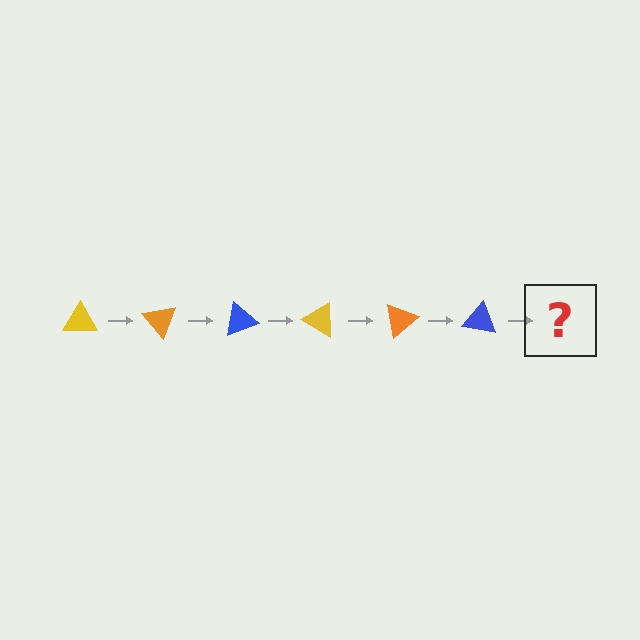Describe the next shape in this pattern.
It should be a yellow triangle, rotated 300 degrees from the start.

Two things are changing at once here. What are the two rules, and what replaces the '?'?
The two rules are that it rotates 50 degrees each step and the color cycles through yellow, orange, and blue. The '?' should be a yellow triangle, rotated 300 degrees from the start.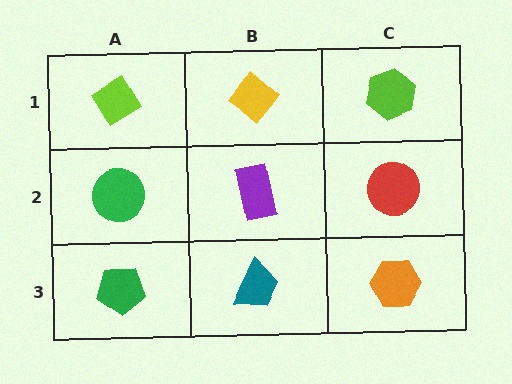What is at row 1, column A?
A lime diamond.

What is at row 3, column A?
A green pentagon.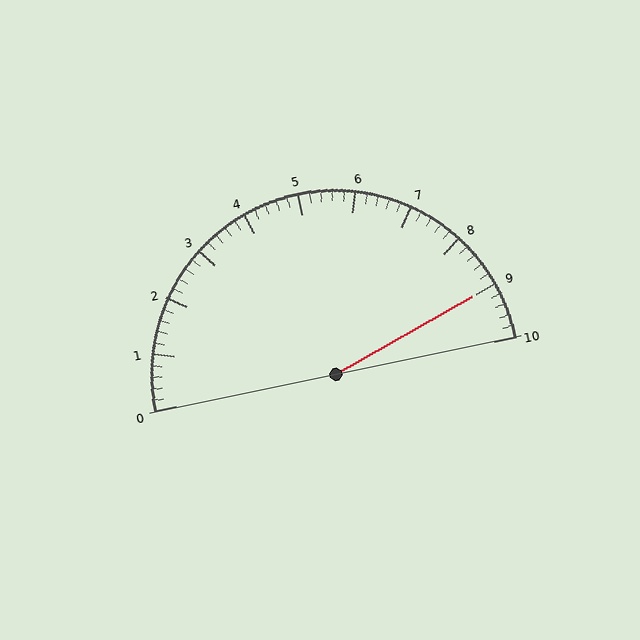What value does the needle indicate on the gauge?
The needle indicates approximately 9.0.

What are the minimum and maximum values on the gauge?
The gauge ranges from 0 to 10.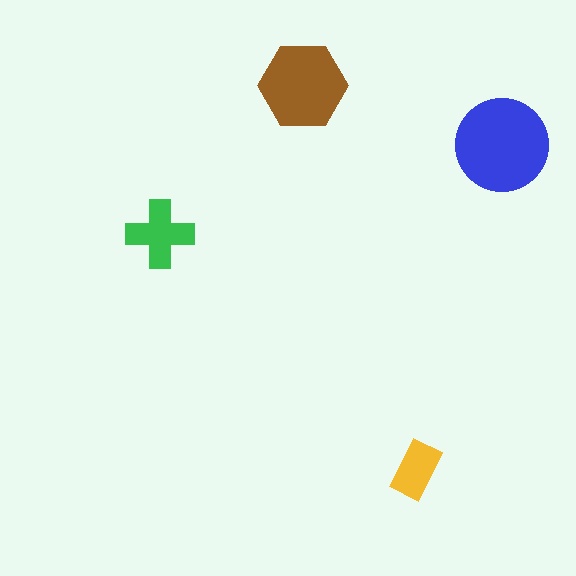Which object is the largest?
The blue circle.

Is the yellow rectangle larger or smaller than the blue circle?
Smaller.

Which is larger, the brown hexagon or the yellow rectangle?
The brown hexagon.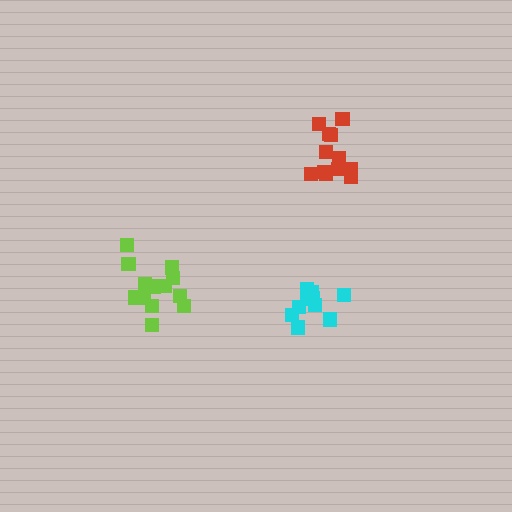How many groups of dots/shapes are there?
There are 3 groups.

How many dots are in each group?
Group 1: 10 dots, Group 2: 13 dots, Group 3: 12 dots (35 total).